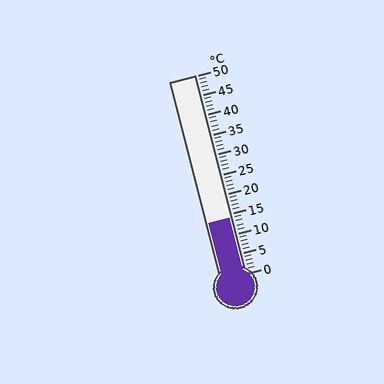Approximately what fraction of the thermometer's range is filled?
The thermometer is filled to approximately 30% of its range.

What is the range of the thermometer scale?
The thermometer scale ranges from 0°C to 50°C.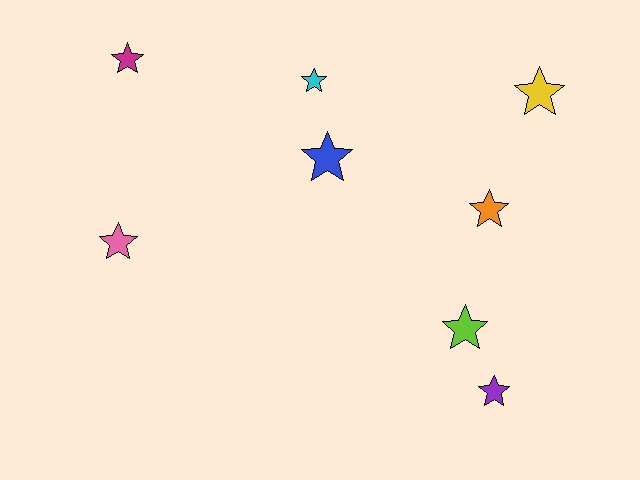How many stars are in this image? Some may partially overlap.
There are 8 stars.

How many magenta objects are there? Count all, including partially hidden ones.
There is 1 magenta object.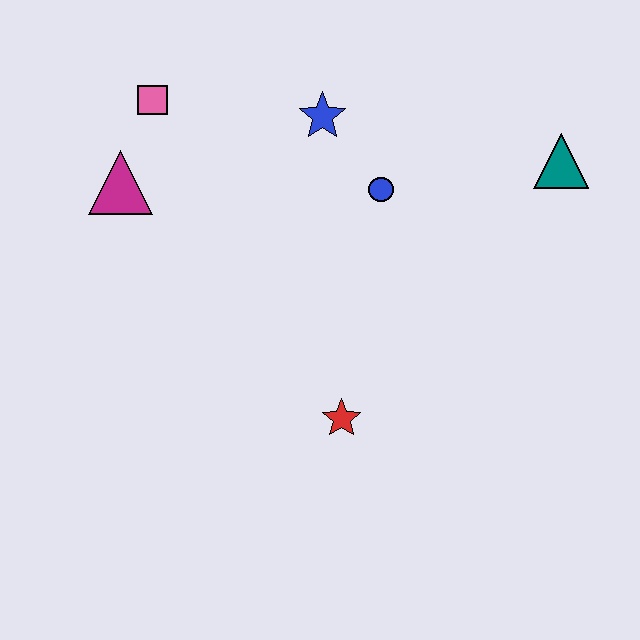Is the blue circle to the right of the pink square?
Yes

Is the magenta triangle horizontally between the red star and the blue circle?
No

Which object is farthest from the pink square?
The teal triangle is farthest from the pink square.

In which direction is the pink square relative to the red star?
The pink square is above the red star.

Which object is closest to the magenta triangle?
The pink square is closest to the magenta triangle.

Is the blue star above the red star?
Yes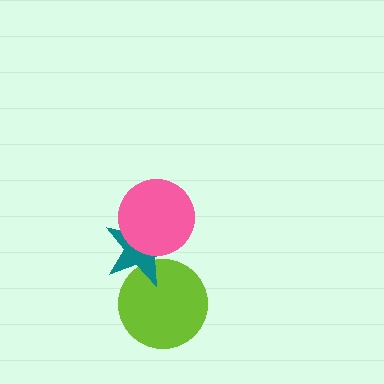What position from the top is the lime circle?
The lime circle is 3rd from the top.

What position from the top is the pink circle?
The pink circle is 1st from the top.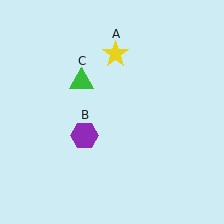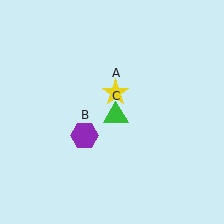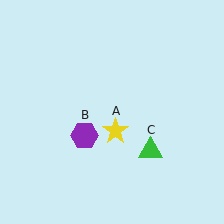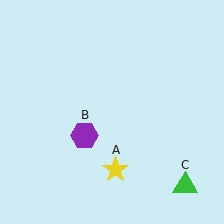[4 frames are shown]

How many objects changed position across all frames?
2 objects changed position: yellow star (object A), green triangle (object C).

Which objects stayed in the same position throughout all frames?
Purple hexagon (object B) remained stationary.